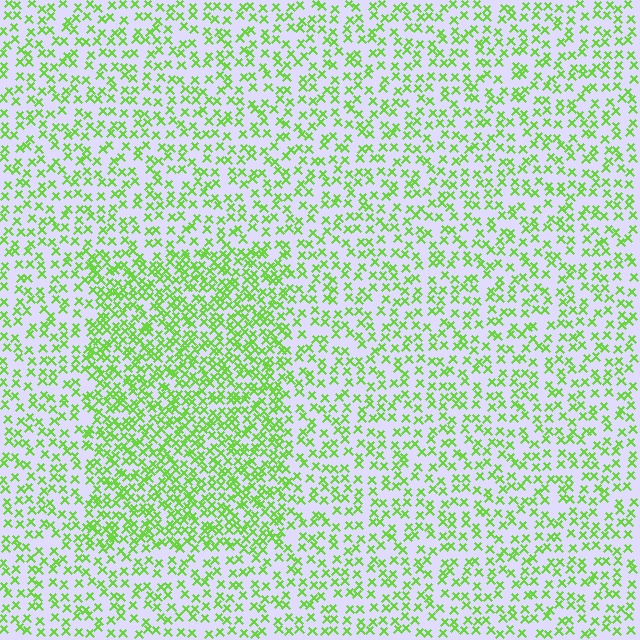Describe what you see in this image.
The image contains small lime elements arranged at two different densities. A rectangle-shaped region is visible where the elements are more densely packed than the surrounding area.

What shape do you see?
I see a rectangle.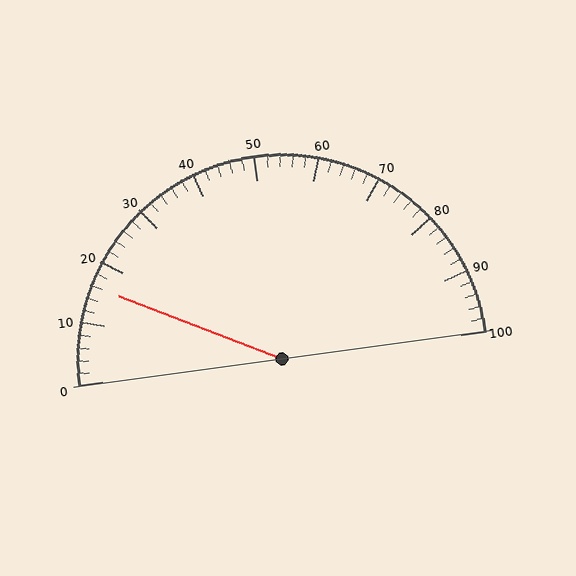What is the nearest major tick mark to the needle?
The nearest major tick mark is 20.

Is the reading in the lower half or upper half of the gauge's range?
The reading is in the lower half of the range (0 to 100).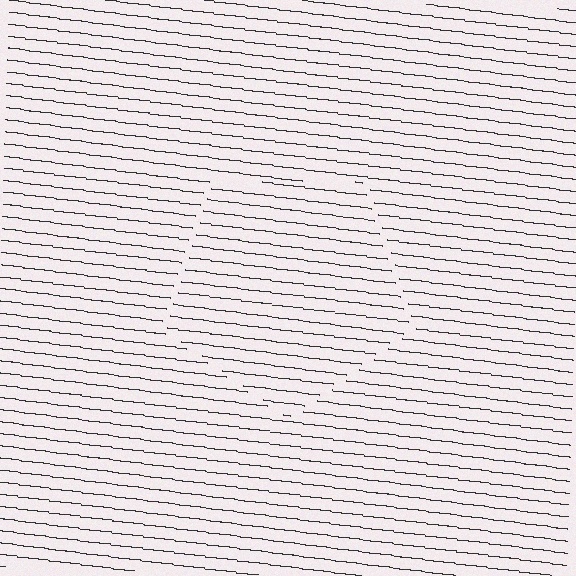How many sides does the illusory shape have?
5 sides — the line-ends trace a pentagon.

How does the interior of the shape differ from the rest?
The interior of the shape contains the same grating, shifted by half a period — the contour is defined by the phase discontinuity where line-ends from the inner and outer gratings abut.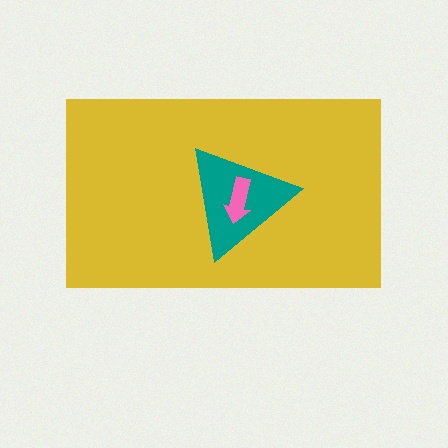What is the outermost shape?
The yellow rectangle.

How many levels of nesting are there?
3.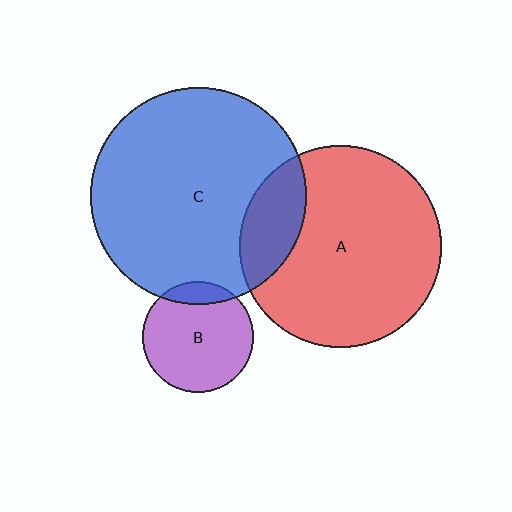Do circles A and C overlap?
Yes.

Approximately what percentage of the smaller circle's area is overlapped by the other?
Approximately 20%.